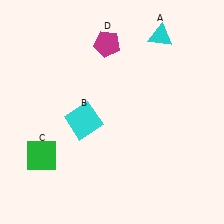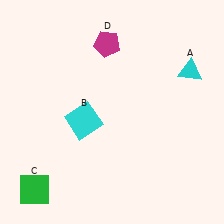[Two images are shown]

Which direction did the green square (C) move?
The green square (C) moved down.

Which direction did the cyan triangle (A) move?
The cyan triangle (A) moved down.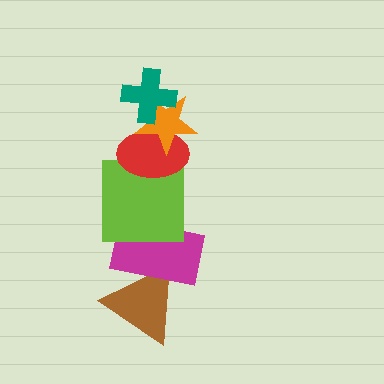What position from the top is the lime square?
The lime square is 4th from the top.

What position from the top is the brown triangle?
The brown triangle is 6th from the top.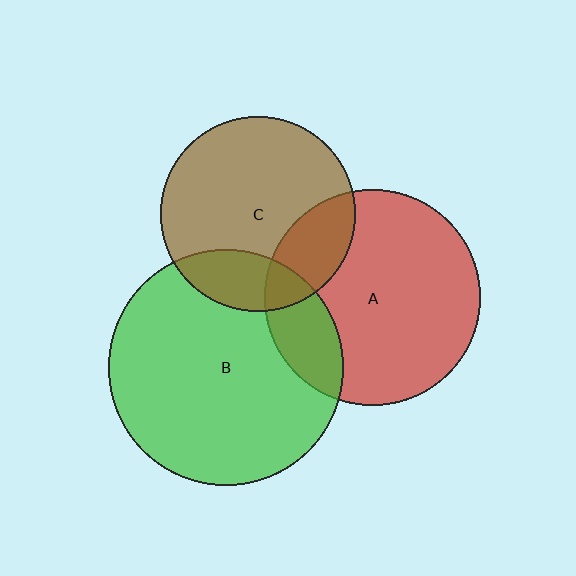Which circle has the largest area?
Circle B (green).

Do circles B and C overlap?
Yes.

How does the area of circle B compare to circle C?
Approximately 1.5 times.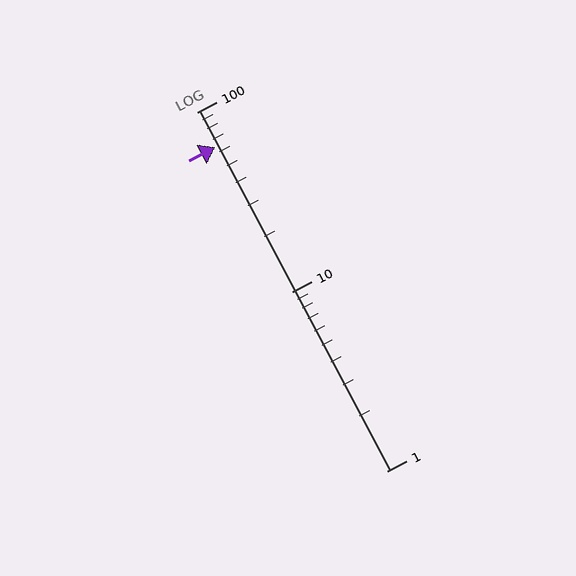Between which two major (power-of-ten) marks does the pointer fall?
The pointer is between 10 and 100.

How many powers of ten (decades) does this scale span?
The scale spans 2 decades, from 1 to 100.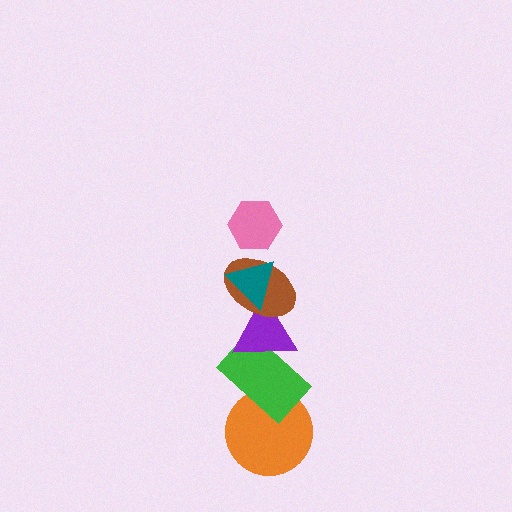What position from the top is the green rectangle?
The green rectangle is 5th from the top.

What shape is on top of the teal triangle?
The pink hexagon is on top of the teal triangle.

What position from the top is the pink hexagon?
The pink hexagon is 1st from the top.